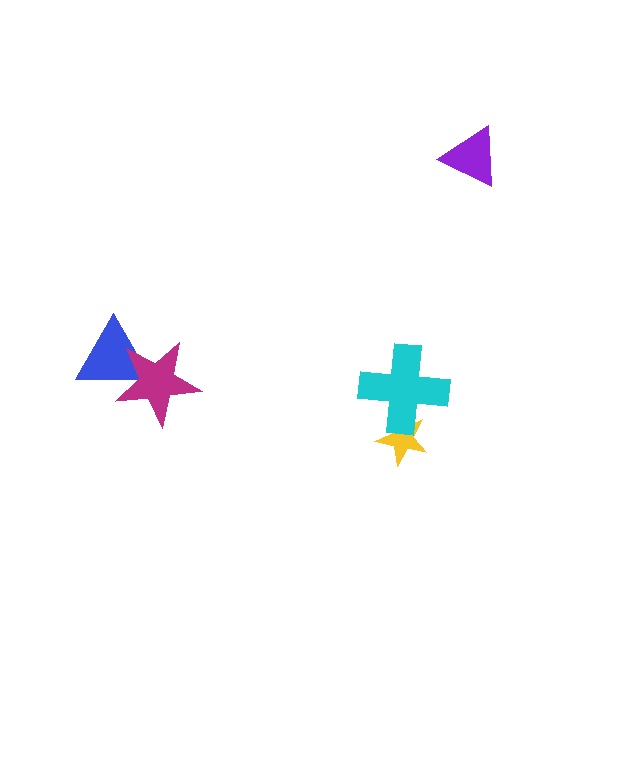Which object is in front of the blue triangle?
The magenta star is in front of the blue triangle.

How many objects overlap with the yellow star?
1 object overlaps with the yellow star.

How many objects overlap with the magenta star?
1 object overlaps with the magenta star.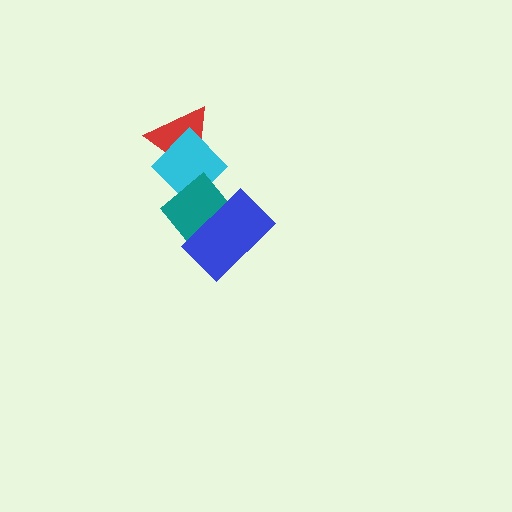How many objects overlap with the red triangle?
1 object overlaps with the red triangle.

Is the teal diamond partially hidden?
Yes, it is partially covered by another shape.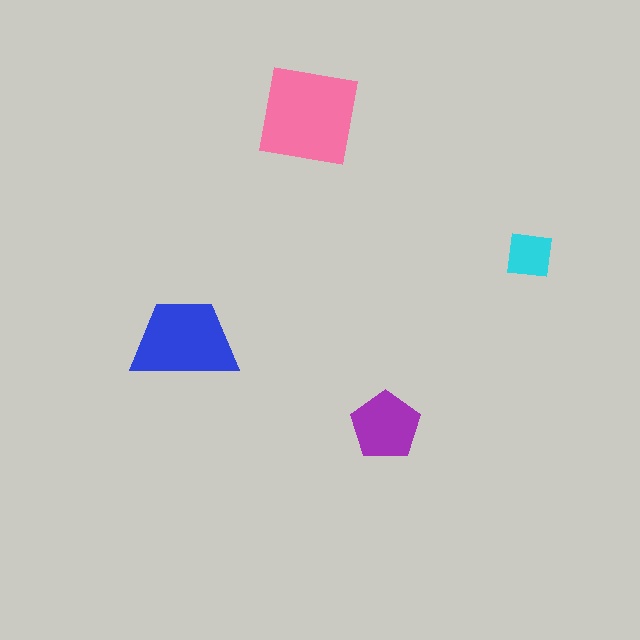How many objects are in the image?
There are 4 objects in the image.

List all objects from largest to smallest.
The pink square, the blue trapezoid, the purple pentagon, the cyan square.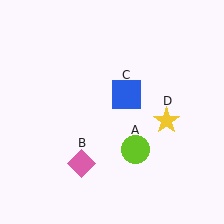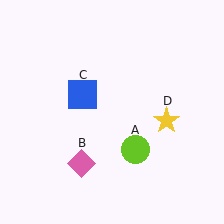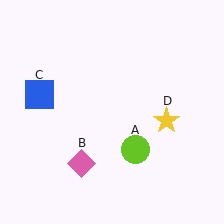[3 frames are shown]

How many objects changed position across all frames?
1 object changed position: blue square (object C).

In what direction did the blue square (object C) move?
The blue square (object C) moved left.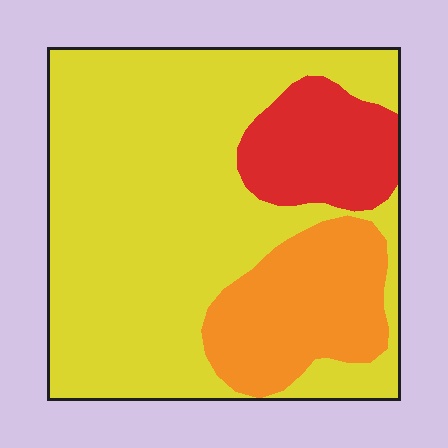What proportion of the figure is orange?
Orange covers 19% of the figure.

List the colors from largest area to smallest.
From largest to smallest: yellow, orange, red.